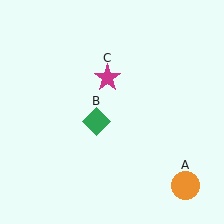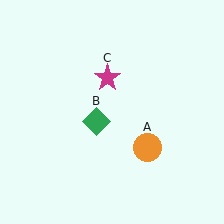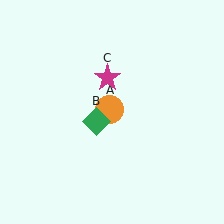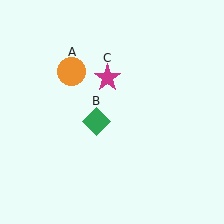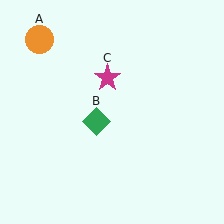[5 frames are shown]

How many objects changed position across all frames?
1 object changed position: orange circle (object A).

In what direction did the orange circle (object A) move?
The orange circle (object A) moved up and to the left.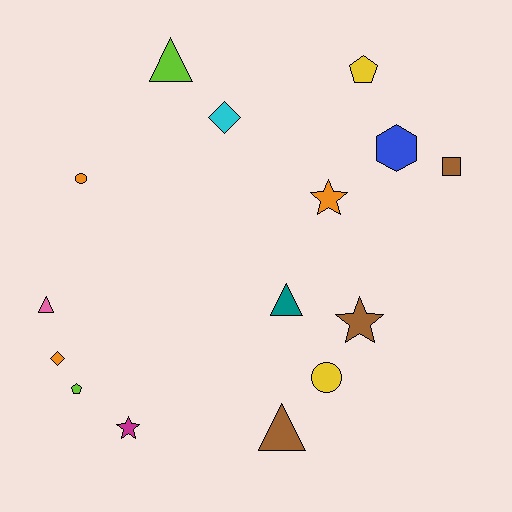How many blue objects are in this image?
There is 1 blue object.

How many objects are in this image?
There are 15 objects.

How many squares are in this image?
There is 1 square.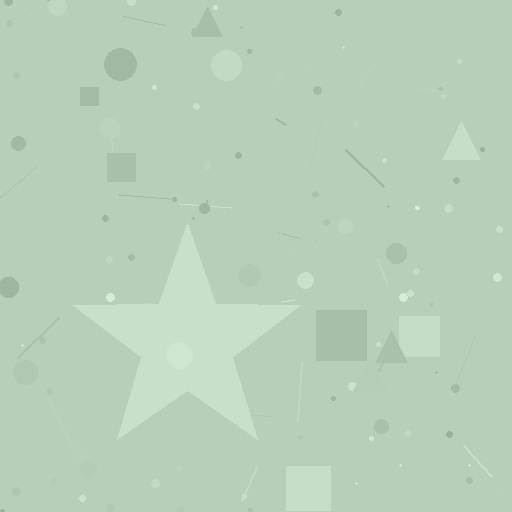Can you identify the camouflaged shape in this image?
The camouflaged shape is a star.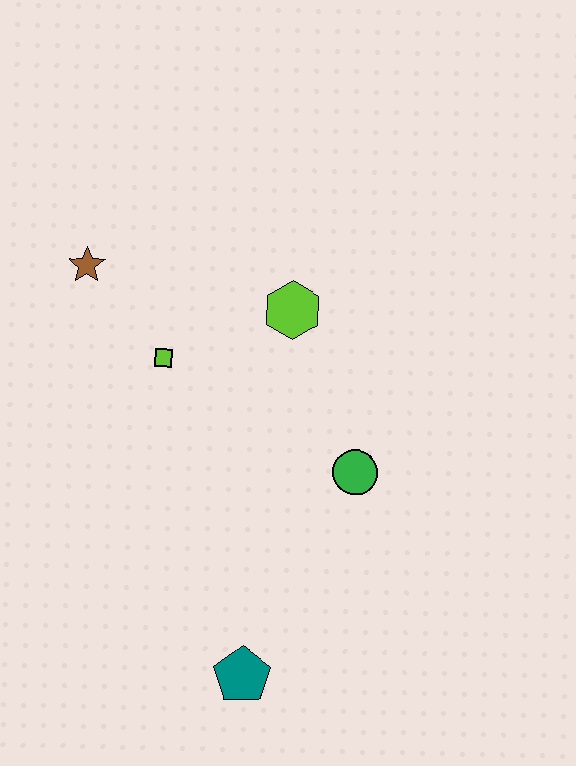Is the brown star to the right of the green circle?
No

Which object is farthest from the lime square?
The teal pentagon is farthest from the lime square.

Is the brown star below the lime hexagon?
No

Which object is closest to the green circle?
The lime hexagon is closest to the green circle.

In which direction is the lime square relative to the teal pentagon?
The lime square is above the teal pentagon.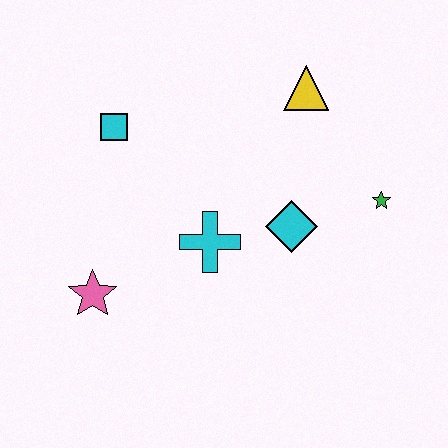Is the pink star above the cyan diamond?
No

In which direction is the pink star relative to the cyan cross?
The pink star is to the left of the cyan cross.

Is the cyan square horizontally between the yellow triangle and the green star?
No